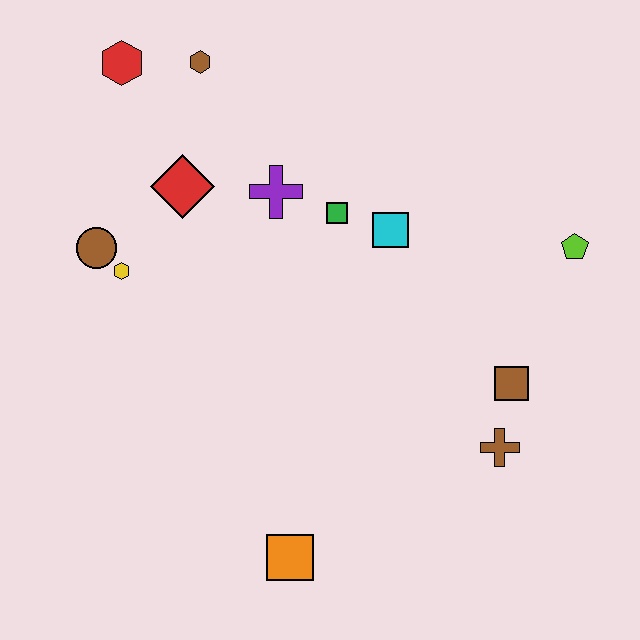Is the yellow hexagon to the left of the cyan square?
Yes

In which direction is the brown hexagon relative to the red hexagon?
The brown hexagon is to the right of the red hexagon.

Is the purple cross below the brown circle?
No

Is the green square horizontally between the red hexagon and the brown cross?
Yes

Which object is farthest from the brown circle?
The lime pentagon is farthest from the brown circle.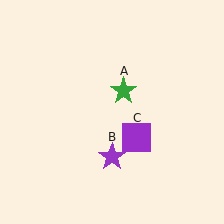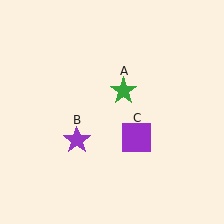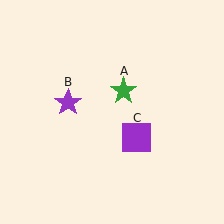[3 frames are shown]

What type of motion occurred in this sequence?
The purple star (object B) rotated clockwise around the center of the scene.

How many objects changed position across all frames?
1 object changed position: purple star (object B).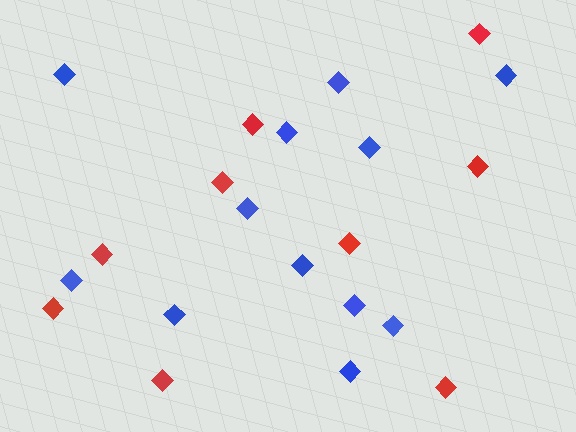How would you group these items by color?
There are 2 groups: one group of red diamonds (9) and one group of blue diamonds (12).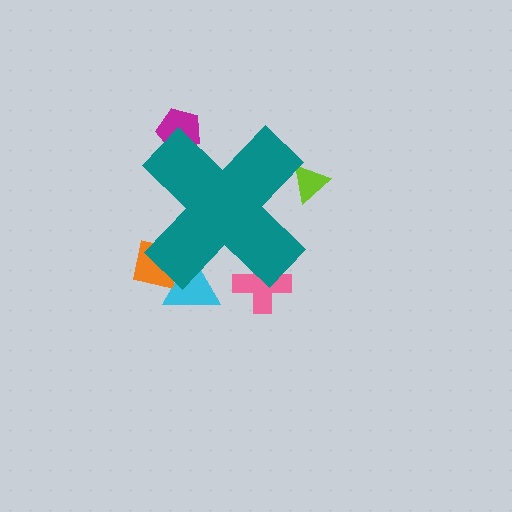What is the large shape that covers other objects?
A teal cross.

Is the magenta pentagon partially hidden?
Yes, the magenta pentagon is partially hidden behind the teal cross.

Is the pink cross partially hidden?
Yes, the pink cross is partially hidden behind the teal cross.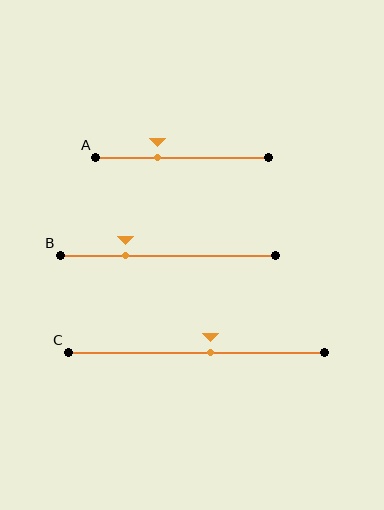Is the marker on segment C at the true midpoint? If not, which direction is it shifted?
No, the marker on segment C is shifted to the right by about 6% of the segment length.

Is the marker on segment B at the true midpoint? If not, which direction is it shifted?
No, the marker on segment B is shifted to the left by about 20% of the segment length.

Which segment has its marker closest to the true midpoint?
Segment C has its marker closest to the true midpoint.